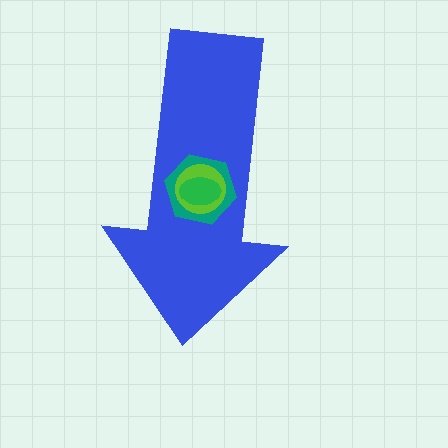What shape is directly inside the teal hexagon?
The lime circle.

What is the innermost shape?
The green ellipse.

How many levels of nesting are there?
4.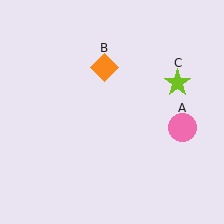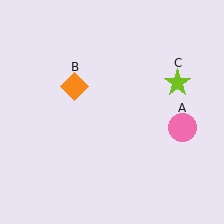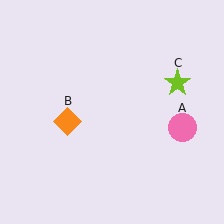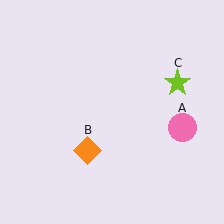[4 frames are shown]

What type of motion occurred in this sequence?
The orange diamond (object B) rotated counterclockwise around the center of the scene.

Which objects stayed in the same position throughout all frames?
Pink circle (object A) and lime star (object C) remained stationary.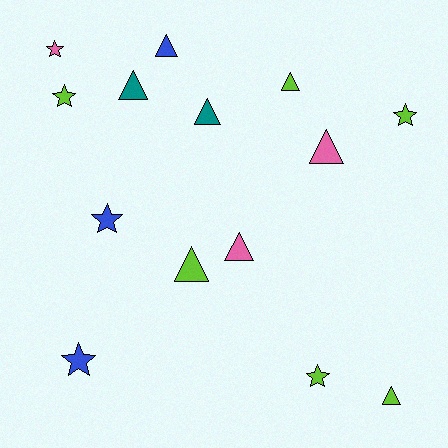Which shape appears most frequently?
Triangle, with 8 objects.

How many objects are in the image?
There are 14 objects.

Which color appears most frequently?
Lime, with 6 objects.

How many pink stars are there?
There is 1 pink star.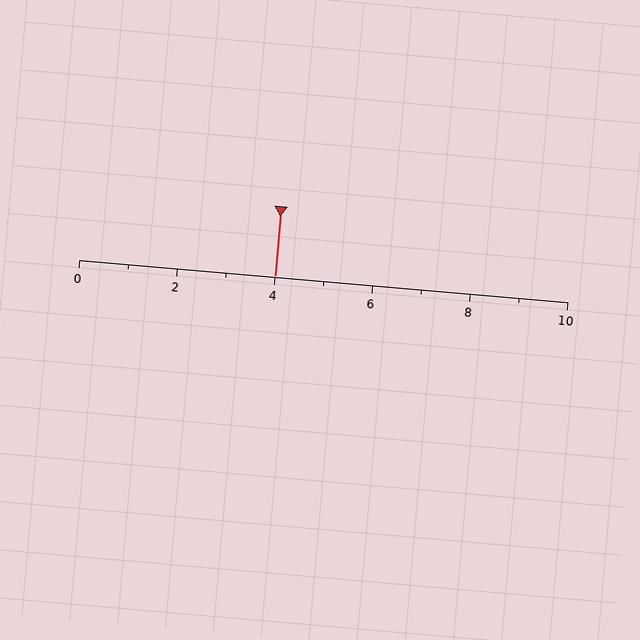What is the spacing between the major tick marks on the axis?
The major ticks are spaced 2 apart.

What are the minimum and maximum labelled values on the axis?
The axis runs from 0 to 10.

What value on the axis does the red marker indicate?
The marker indicates approximately 4.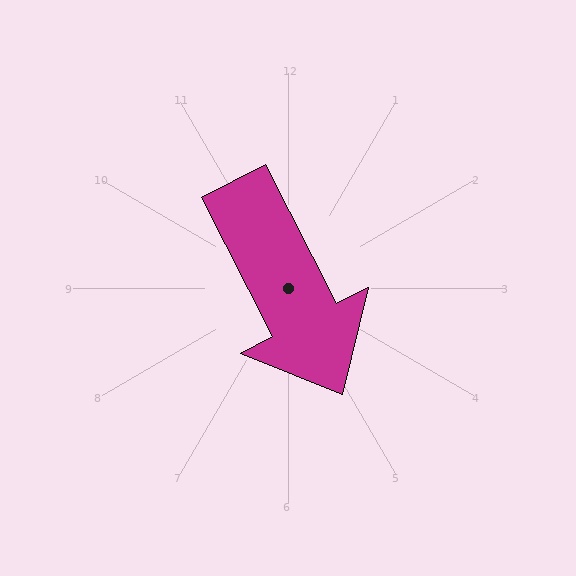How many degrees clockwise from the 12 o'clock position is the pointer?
Approximately 153 degrees.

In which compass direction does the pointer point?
Southeast.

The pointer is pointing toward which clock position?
Roughly 5 o'clock.